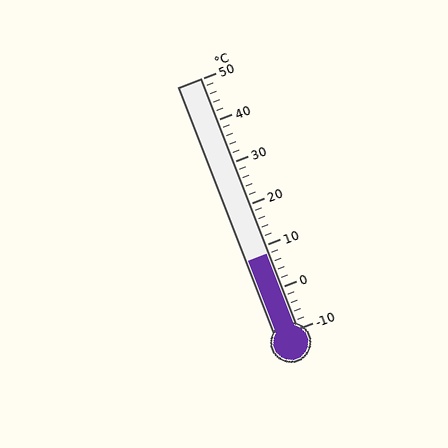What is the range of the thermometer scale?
The thermometer scale ranges from -10°C to 50°C.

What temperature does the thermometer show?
The thermometer shows approximately 8°C.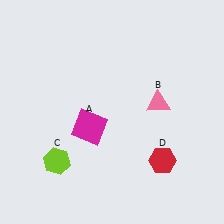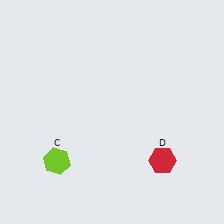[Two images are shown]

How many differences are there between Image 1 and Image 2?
There are 2 differences between the two images.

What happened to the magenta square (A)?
The magenta square (A) was removed in Image 2. It was in the bottom-left area of Image 1.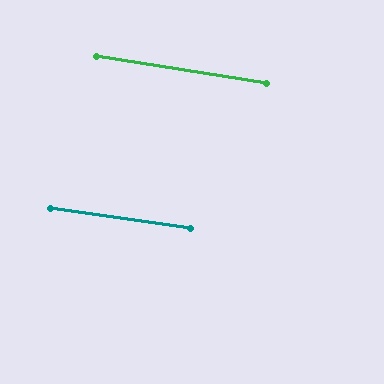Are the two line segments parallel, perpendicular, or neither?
Parallel — their directions differ by only 0.7°.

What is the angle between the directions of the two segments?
Approximately 1 degree.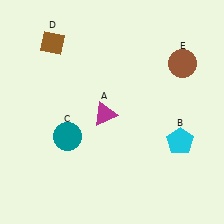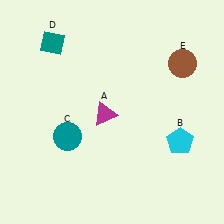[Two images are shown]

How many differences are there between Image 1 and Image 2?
There is 1 difference between the two images.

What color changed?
The diamond (D) changed from brown in Image 1 to teal in Image 2.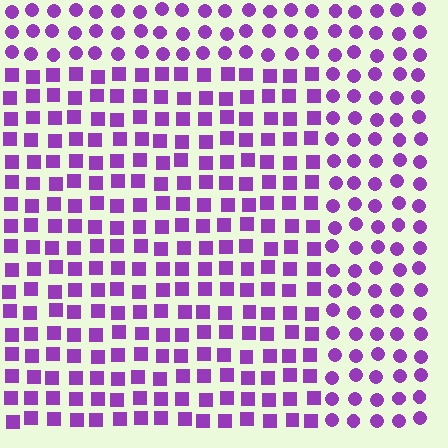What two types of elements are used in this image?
The image uses squares inside the rectangle region and circles outside it.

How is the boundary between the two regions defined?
The boundary is defined by a change in element shape: squares inside vs. circles outside. All elements share the same color and spacing.